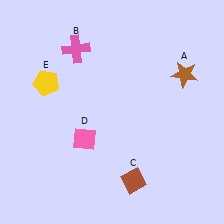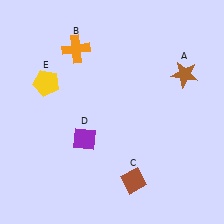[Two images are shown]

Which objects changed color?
B changed from pink to orange. D changed from pink to purple.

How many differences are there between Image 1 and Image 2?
There are 2 differences between the two images.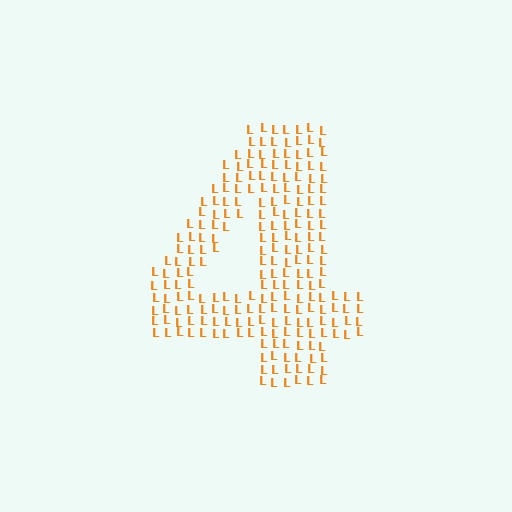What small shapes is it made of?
It is made of small letter L's.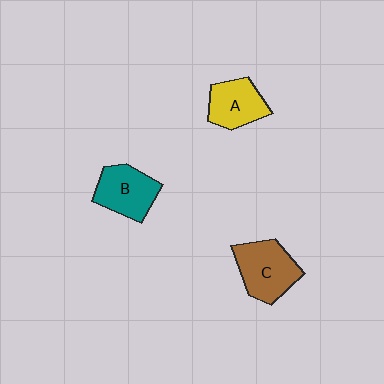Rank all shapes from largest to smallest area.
From largest to smallest: C (brown), B (teal), A (yellow).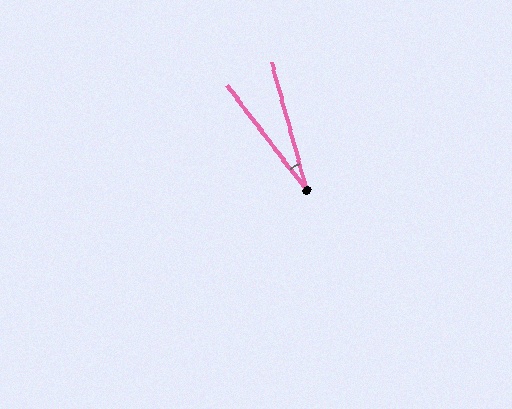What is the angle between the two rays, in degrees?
Approximately 22 degrees.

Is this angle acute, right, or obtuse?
It is acute.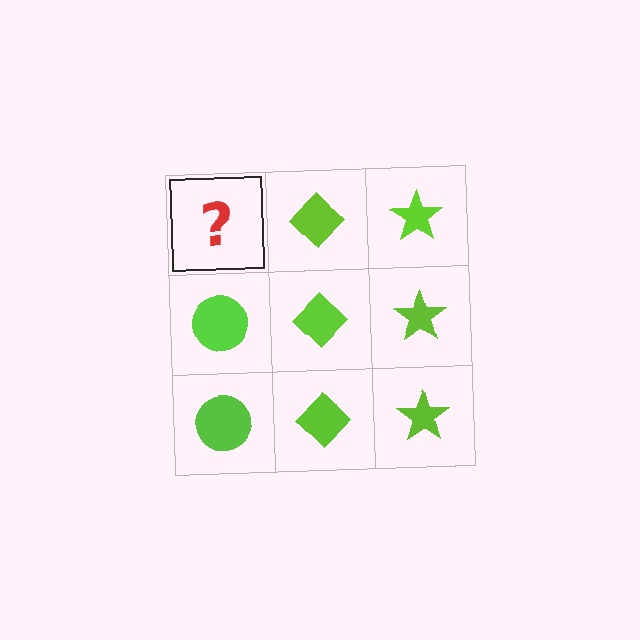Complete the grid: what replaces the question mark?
The question mark should be replaced with a lime circle.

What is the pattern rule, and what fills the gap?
The rule is that each column has a consistent shape. The gap should be filled with a lime circle.